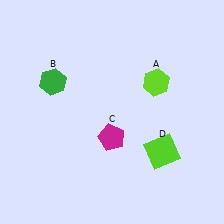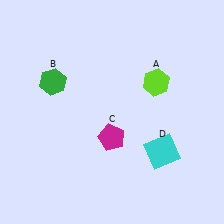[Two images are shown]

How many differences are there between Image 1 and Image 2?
There is 1 difference between the two images.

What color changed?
The square (D) changed from lime in Image 1 to cyan in Image 2.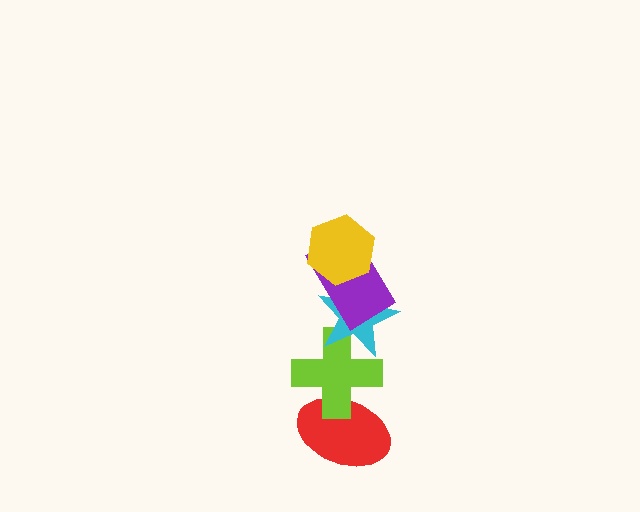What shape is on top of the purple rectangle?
The yellow hexagon is on top of the purple rectangle.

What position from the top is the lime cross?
The lime cross is 4th from the top.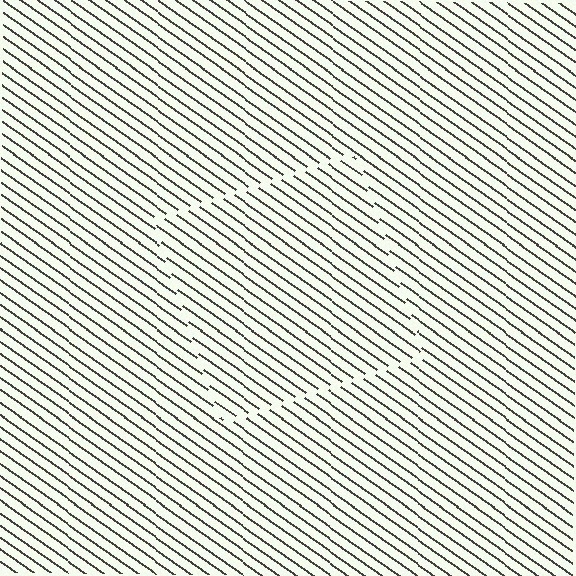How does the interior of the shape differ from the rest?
The interior of the shape contains the same grating, shifted by half a period — the contour is defined by the phase discontinuity where line-ends from the inner and outer gratings abut.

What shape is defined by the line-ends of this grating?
An illusory square. The interior of the shape contains the same grating, shifted by half a period — the contour is defined by the phase discontinuity where line-ends from the inner and outer gratings abut.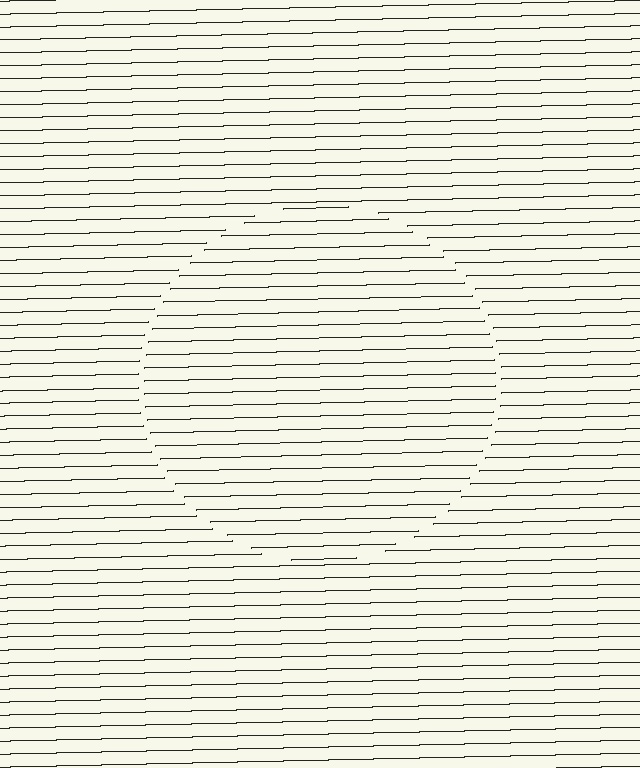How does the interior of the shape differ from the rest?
The interior of the shape contains the same grating, shifted by half a period — the contour is defined by the phase discontinuity where line-ends from the inner and outer gratings abut.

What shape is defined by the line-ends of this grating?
An illusory circle. The interior of the shape contains the same grating, shifted by half a period — the contour is defined by the phase discontinuity where line-ends from the inner and outer gratings abut.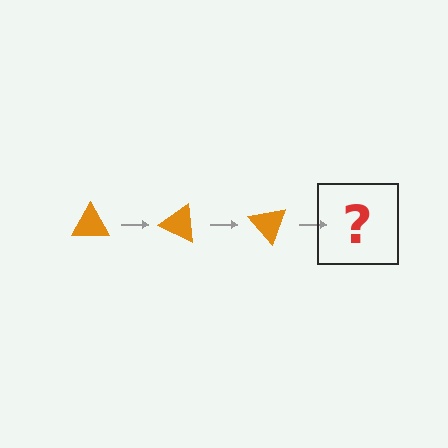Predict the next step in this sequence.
The next step is an orange triangle rotated 75 degrees.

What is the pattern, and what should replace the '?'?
The pattern is that the triangle rotates 25 degrees each step. The '?' should be an orange triangle rotated 75 degrees.